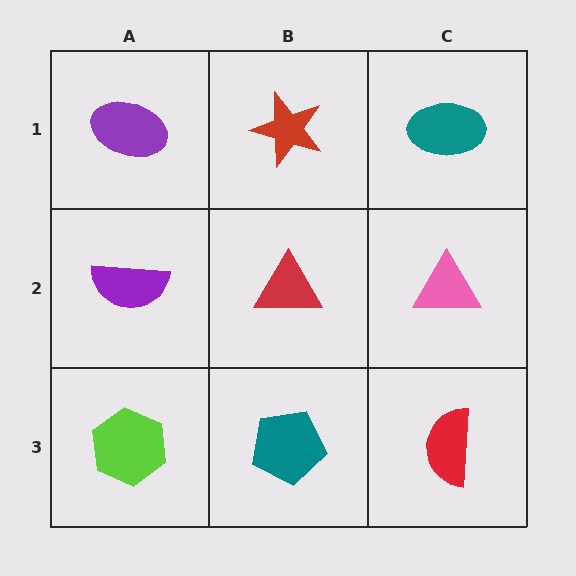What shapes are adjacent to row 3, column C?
A pink triangle (row 2, column C), a teal pentagon (row 3, column B).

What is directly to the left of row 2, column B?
A purple semicircle.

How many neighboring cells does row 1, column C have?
2.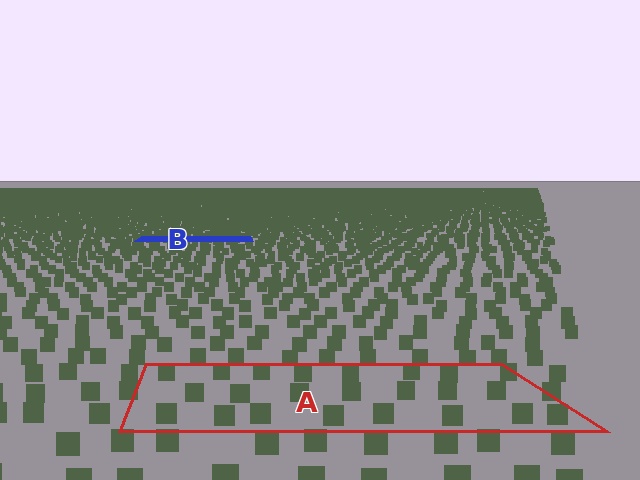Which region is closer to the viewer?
Region A is closer. The texture elements there are larger and more spread out.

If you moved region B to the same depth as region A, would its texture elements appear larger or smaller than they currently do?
They would appear larger. At a closer depth, the same texture elements are projected at a bigger on-screen size.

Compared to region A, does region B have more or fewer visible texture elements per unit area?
Region B has more texture elements per unit area — they are packed more densely because it is farther away.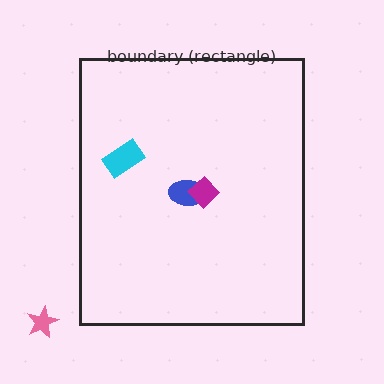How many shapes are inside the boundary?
3 inside, 1 outside.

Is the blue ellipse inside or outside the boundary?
Inside.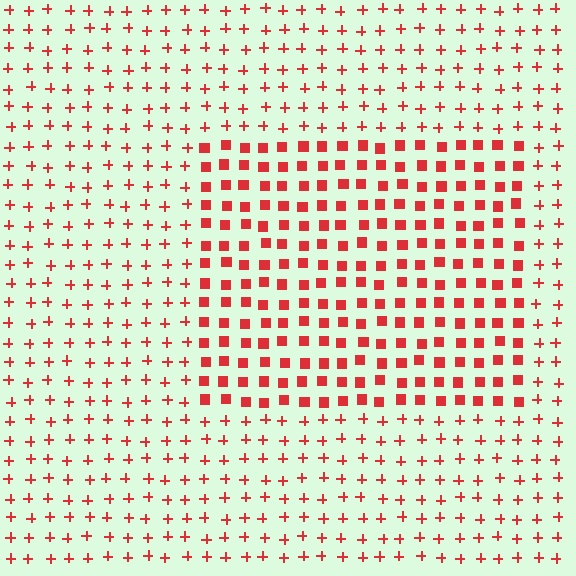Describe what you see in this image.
The image is filled with small red elements arranged in a uniform grid. A rectangle-shaped region contains squares, while the surrounding area contains plus signs. The boundary is defined purely by the change in element shape.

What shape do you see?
I see a rectangle.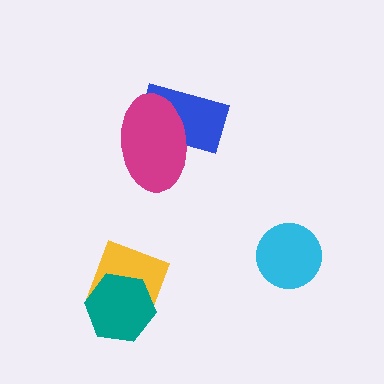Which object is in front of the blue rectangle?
The magenta ellipse is in front of the blue rectangle.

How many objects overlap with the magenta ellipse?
1 object overlaps with the magenta ellipse.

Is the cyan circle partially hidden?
No, no other shape covers it.